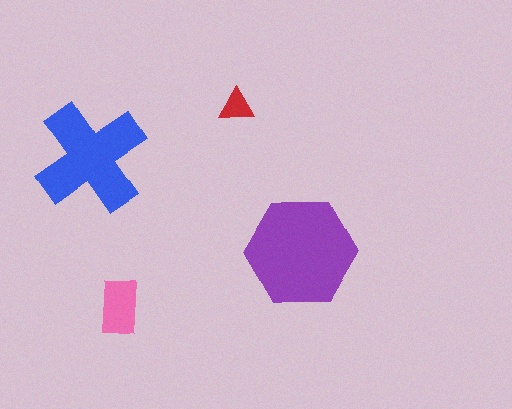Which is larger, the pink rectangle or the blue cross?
The blue cross.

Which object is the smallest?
The red triangle.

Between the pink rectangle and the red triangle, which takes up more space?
The pink rectangle.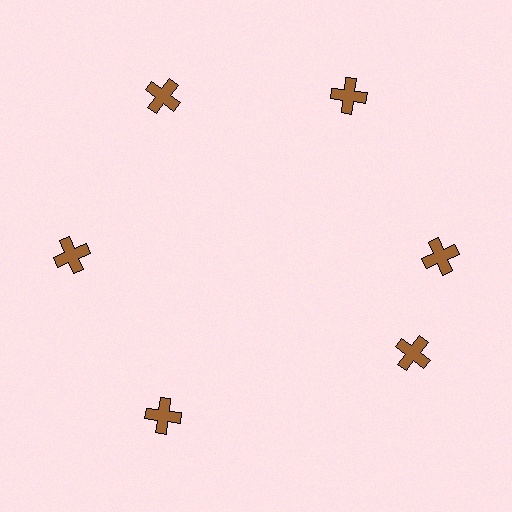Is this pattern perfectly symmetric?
No. The 6 brown crosses are arranged in a ring, but one element near the 5 o'clock position is rotated out of alignment along the ring, breaking the 6-fold rotational symmetry.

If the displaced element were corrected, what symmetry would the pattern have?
It would have 6-fold rotational symmetry — the pattern would map onto itself every 60 degrees.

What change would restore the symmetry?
The symmetry would be restored by rotating it back into even spacing with its neighbors so that all 6 crosses sit at equal angles and equal distance from the center.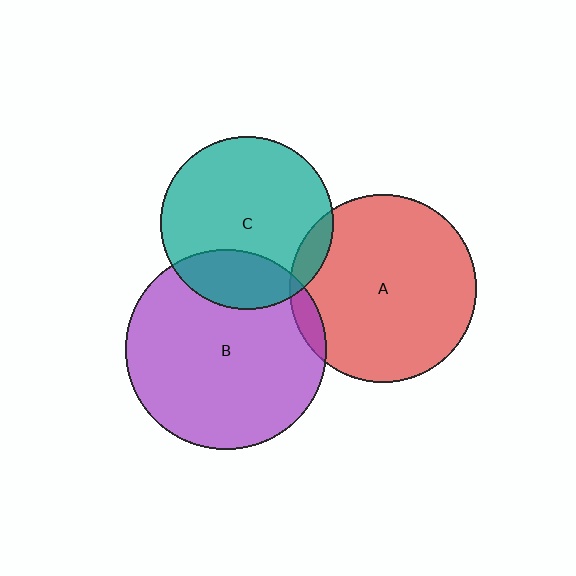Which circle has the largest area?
Circle B (purple).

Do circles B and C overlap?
Yes.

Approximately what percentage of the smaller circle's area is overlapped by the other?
Approximately 25%.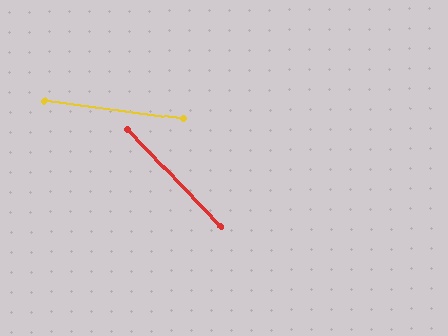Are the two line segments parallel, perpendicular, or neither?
Neither parallel nor perpendicular — they differ by about 39°.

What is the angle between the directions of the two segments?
Approximately 39 degrees.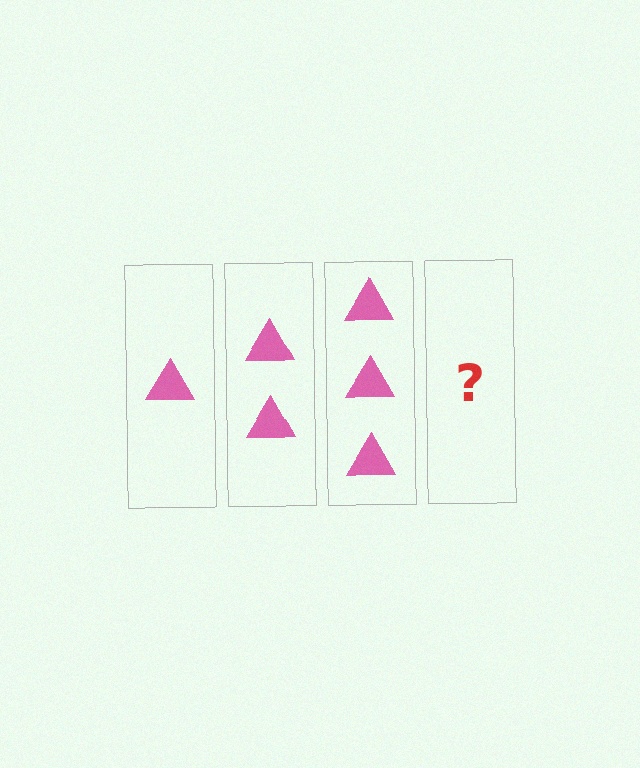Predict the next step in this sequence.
The next step is 4 triangles.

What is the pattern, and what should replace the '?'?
The pattern is that each step adds one more triangle. The '?' should be 4 triangles.